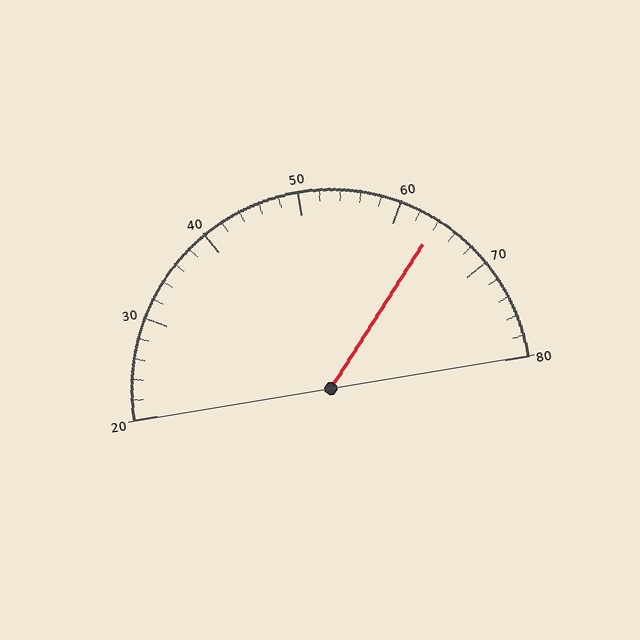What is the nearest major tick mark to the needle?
The nearest major tick mark is 60.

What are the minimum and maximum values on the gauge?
The gauge ranges from 20 to 80.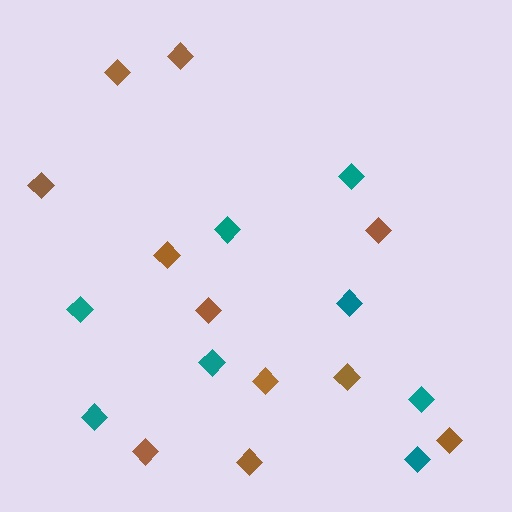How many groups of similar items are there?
There are 2 groups: one group of brown diamonds (11) and one group of teal diamonds (8).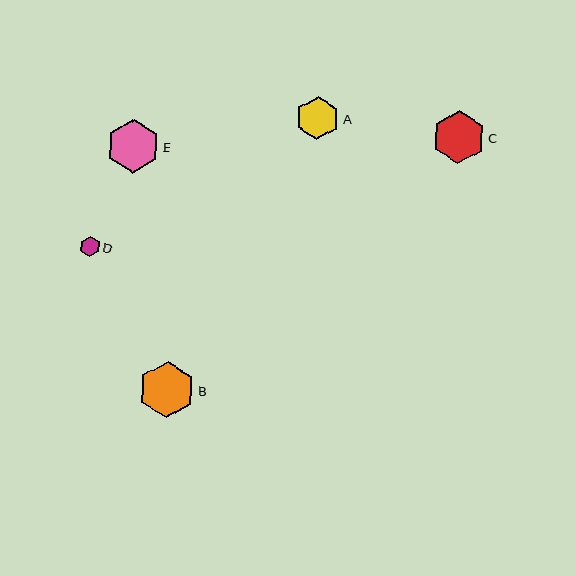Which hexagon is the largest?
Hexagon B is the largest with a size of approximately 56 pixels.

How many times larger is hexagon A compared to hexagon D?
Hexagon A is approximately 2.2 times the size of hexagon D.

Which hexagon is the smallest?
Hexagon D is the smallest with a size of approximately 20 pixels.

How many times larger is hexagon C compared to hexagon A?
Hexagon C is approximately 1.2 times the size of hexagon A.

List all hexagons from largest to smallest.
From largest to smallest: B, E, C, A, D.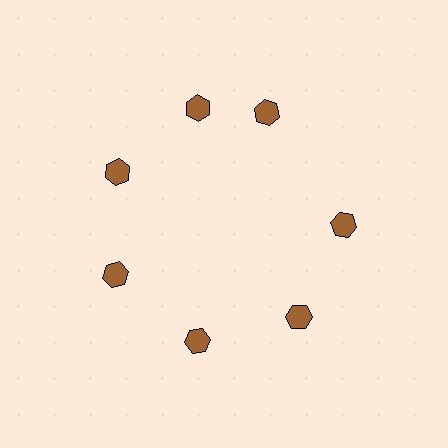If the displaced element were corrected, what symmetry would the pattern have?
It would have 7-fold rotational symmetry — the pattern would map onto itself every 51 degrees.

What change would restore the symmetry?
The symmetry would be restored by rotating it back into even spacing with its neighbors so that all 7 hexagons sit at equal angles and equal distance from the center.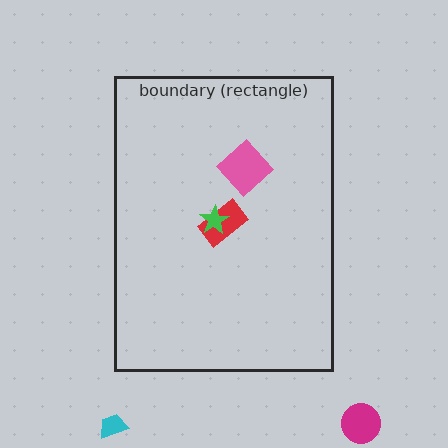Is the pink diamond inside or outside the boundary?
Inside.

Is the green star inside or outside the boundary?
Inside.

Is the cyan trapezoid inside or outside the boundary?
Outside.